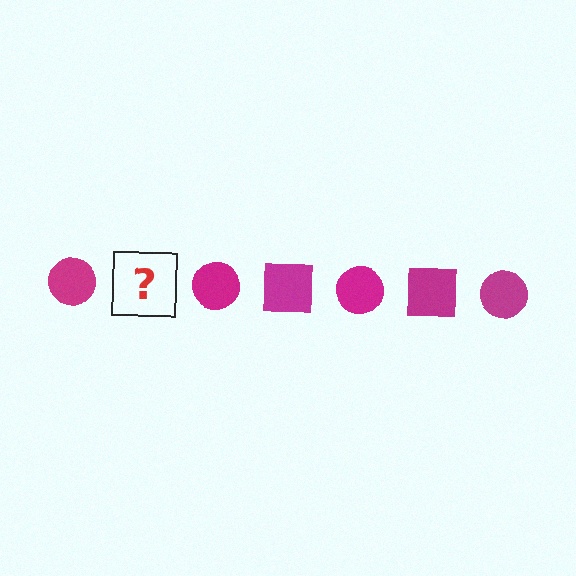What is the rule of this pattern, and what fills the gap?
The rule is that the pattern cycles through circle, square shapes in magenta. The gap should be filled with a magenta square.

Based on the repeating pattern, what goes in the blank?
The blank should be a magenta square.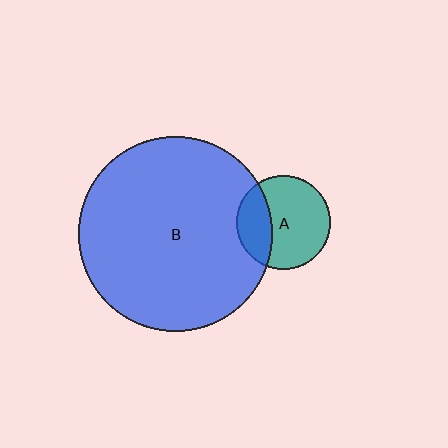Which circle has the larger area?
Circle B (blue).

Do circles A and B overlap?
Yes.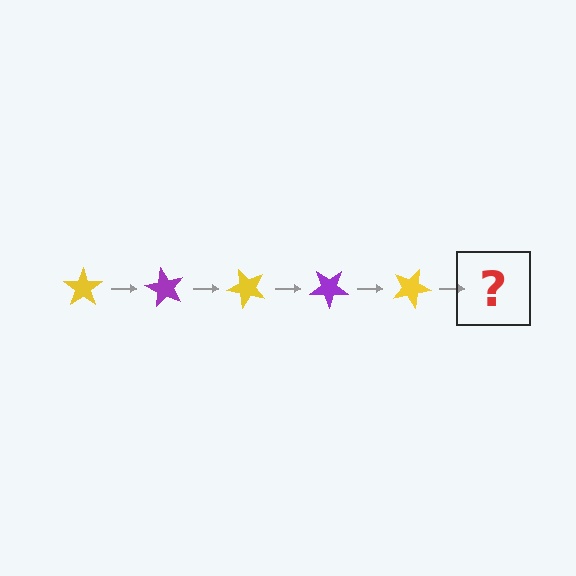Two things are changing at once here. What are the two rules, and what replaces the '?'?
The two rules are that it rotates 60 degrees each step and the color cycles through yellow and purple. The '?' should be a purple star, rotated 300 degrees from the start.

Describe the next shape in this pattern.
It should be a purple star, rotated 300 degrees from the start.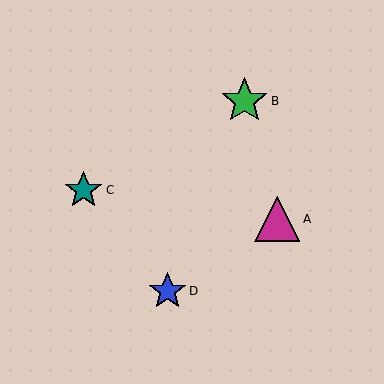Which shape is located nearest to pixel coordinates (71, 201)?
The teal star (labeled C) at (84, 190) is nearest to that location.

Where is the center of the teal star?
The center of the teal star is at (84, 190).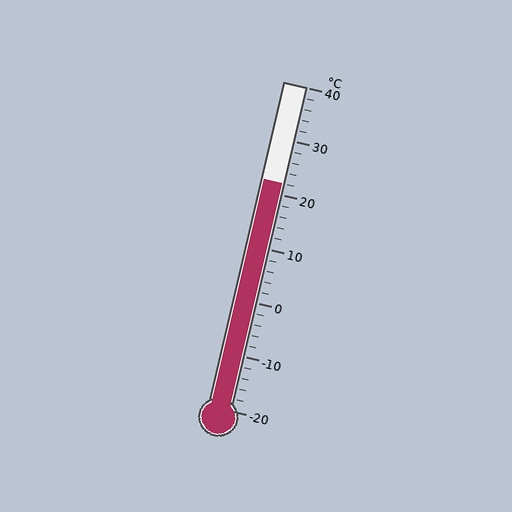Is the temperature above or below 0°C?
The temperature is above 0°C.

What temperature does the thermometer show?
The thermometer shows approximately 22°C.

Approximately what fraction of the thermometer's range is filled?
The thermometer is filled to approximately 70% of its range.